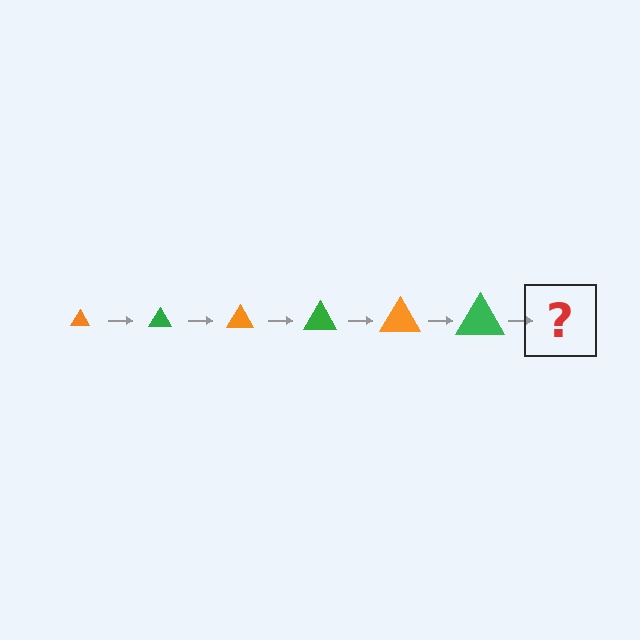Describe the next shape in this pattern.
It should be an orange triangle, larger than the previous one.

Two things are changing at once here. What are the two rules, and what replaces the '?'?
The two rules are that the triangle grows larger each step and the color cycles through orange and green. The '?' should be an orange triangle, larger than the previous one.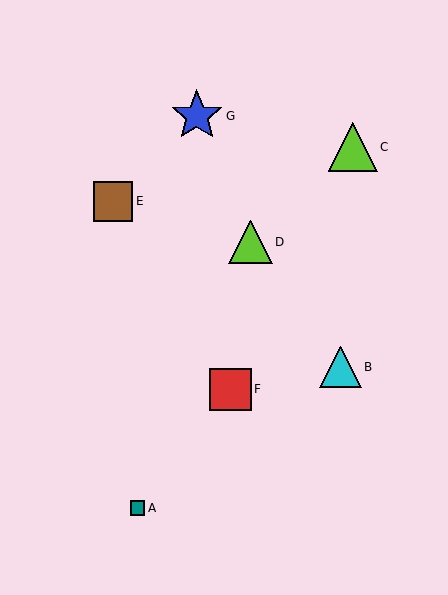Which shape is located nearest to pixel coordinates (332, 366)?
The cyan triangle (labeled B) at (340, 367) is nearest to that location.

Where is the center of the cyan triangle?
The center of the cyan triangle is at (340, 367).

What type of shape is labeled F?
Shape F is a red square.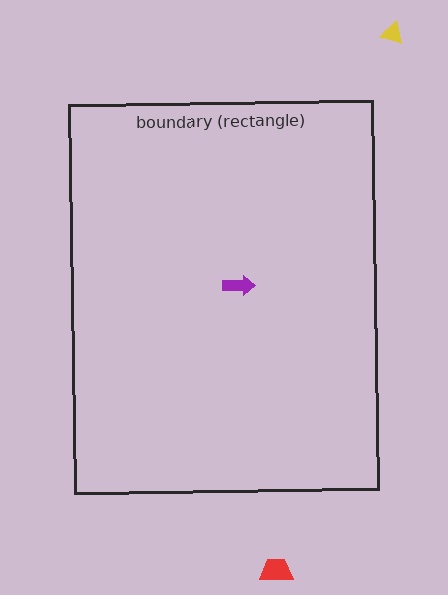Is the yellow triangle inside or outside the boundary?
Outside.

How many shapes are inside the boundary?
1 inside, 2 outside.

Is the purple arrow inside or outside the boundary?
Inside.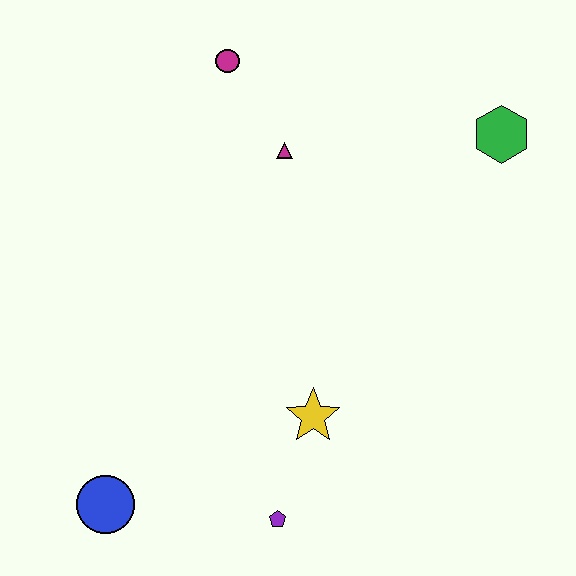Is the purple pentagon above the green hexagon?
No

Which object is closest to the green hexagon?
The magenta triangle is closest to the green hexagon.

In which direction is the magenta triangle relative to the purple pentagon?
The magenta triangle is above the purple pentagon.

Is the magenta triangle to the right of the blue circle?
Yes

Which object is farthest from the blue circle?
The green hexagon is farthest from the blue circle.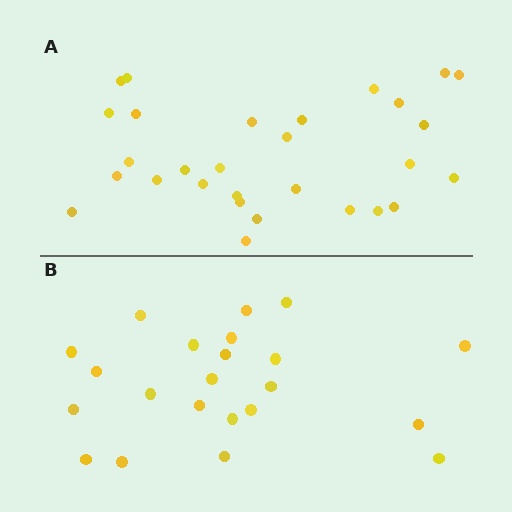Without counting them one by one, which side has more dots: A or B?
Region A (the top region) has more dots.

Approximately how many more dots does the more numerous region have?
Region A has roughly 8 or so more dots than region B.